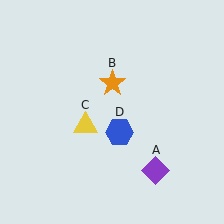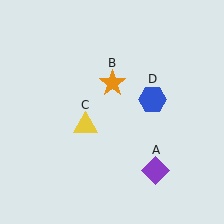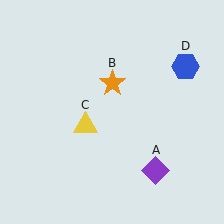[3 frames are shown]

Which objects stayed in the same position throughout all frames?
Purple diamond (object A) and orange star (object B) and yellow triangle (object C) remained stationary.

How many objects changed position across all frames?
1 object changed position: blue hexagon (object D).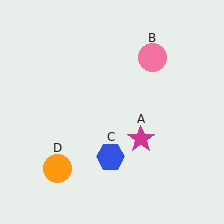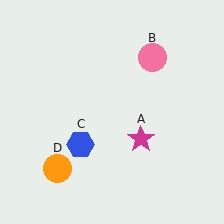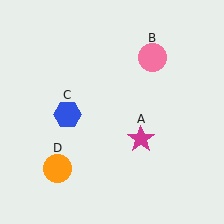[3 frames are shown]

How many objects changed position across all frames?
1 object changed position: blue hexagon (object C).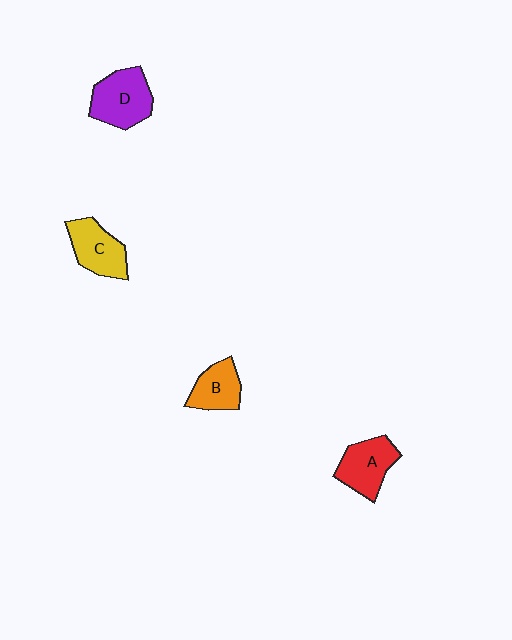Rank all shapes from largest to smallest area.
From largest to smallest: D (purple), A (red), C (yellow), B (orange).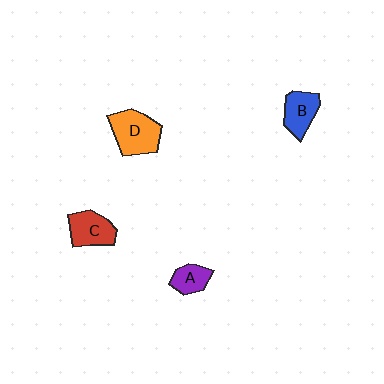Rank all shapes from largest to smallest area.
From largest to smallest: D (orange), C (red), B (blue), A (purple).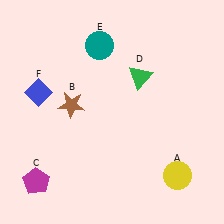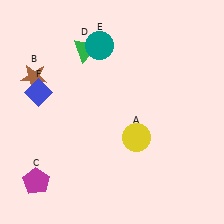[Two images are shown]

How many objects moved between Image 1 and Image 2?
3 objects moved between the two images.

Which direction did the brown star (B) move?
The brown star (B) moved left.